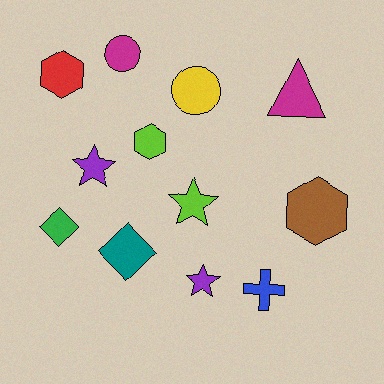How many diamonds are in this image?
There are 2 diamonds.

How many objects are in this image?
There are 12 objects.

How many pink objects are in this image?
There are no pink objects.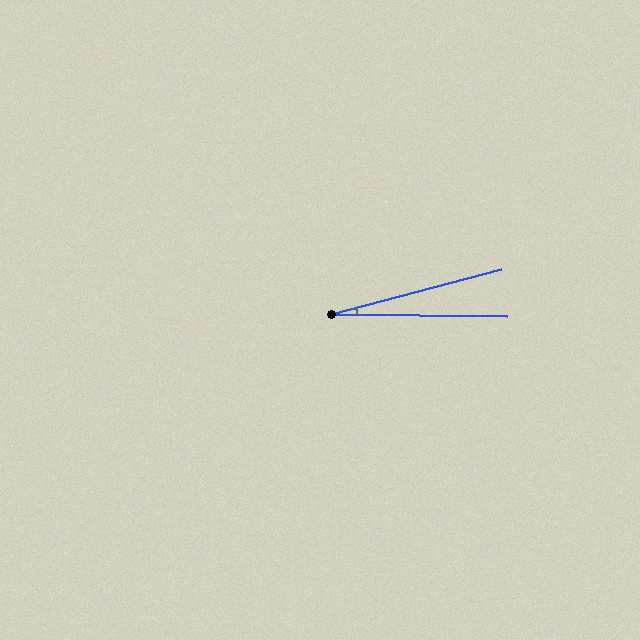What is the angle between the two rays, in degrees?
Approximately 15 degrees.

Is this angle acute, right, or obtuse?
It is acute.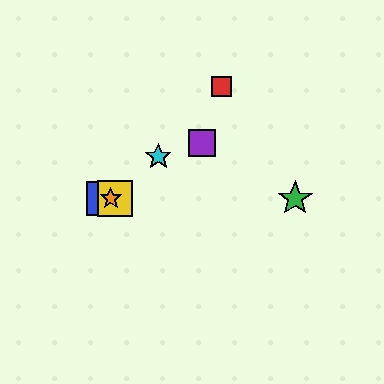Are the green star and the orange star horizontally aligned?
Yes, both are at y≈199.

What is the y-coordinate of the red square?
The red square is at y≈86.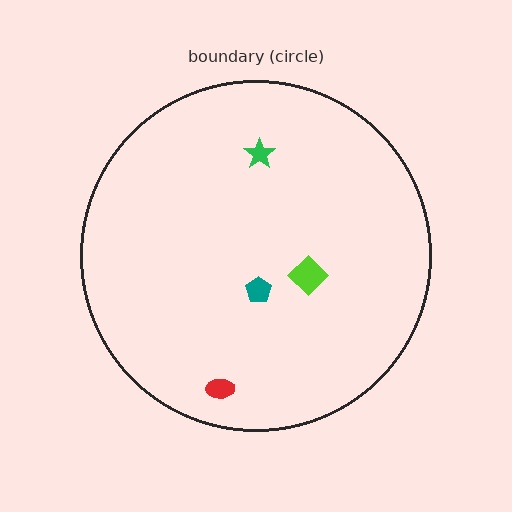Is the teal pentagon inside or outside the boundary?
Inside.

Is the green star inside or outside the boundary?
Inside.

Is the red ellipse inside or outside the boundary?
Inside.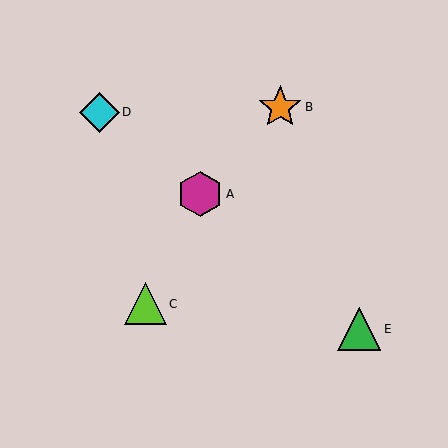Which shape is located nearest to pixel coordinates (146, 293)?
The lime triangle (labeled C) at (145, 304) is nearest to that location.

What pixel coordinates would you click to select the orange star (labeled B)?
Click at (280, 107) to select the orange star B.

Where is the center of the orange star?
The center of the orange star is at (280, 107).